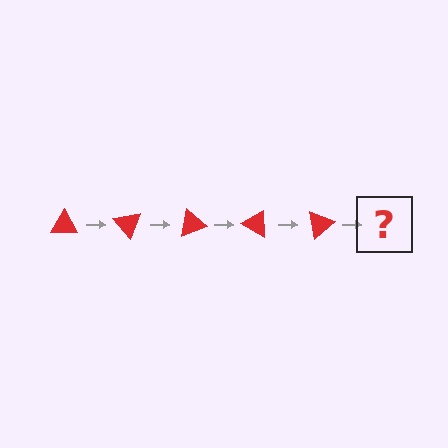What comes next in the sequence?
The next element should be a red triangle rotated 250 degrees.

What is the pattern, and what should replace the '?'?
The pattern is that the triangle rotates 50 degrees each step. The '?' should be a red triangle rotated 250 degrees.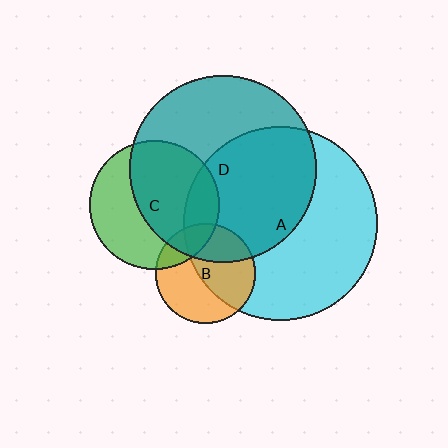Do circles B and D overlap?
Yes.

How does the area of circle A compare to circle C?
Approximately 2.2 times.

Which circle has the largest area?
Circle A (cyan).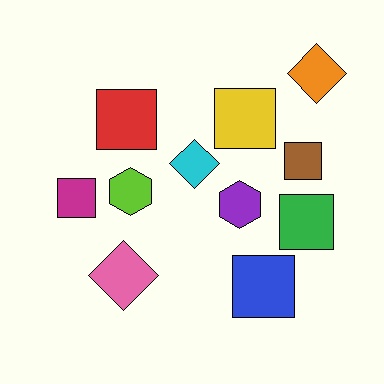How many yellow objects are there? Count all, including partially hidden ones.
There is 1 yellow object.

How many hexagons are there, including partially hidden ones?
There are 2 hexagons.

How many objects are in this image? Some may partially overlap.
There are 11 objects.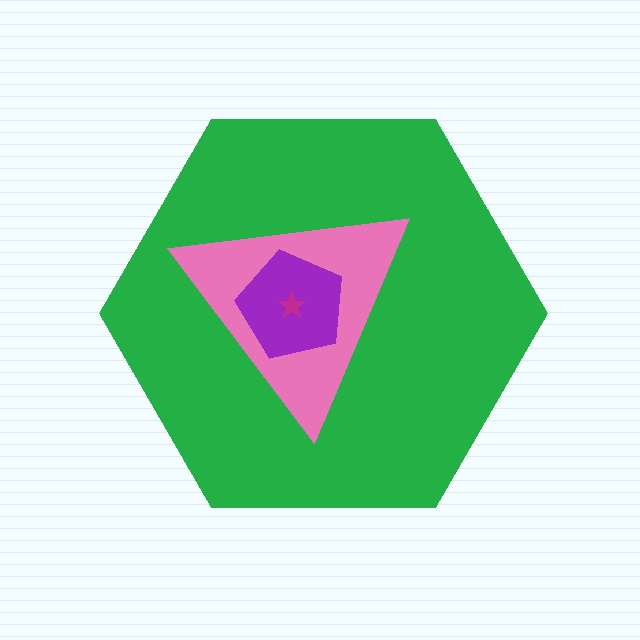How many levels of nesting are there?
4.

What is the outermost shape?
The green hexagon.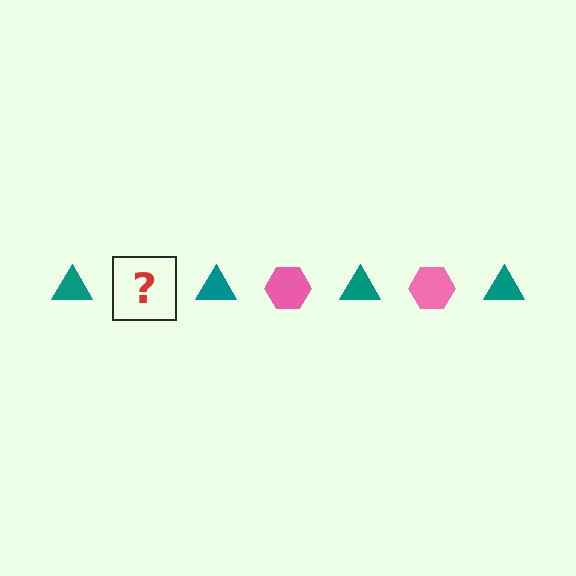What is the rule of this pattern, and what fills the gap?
The rule is that the pattern alternates between teal triangle and pink hexagon. The gap should be filled with a pink hexagon.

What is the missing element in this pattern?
The missing element is a pink hexagon.